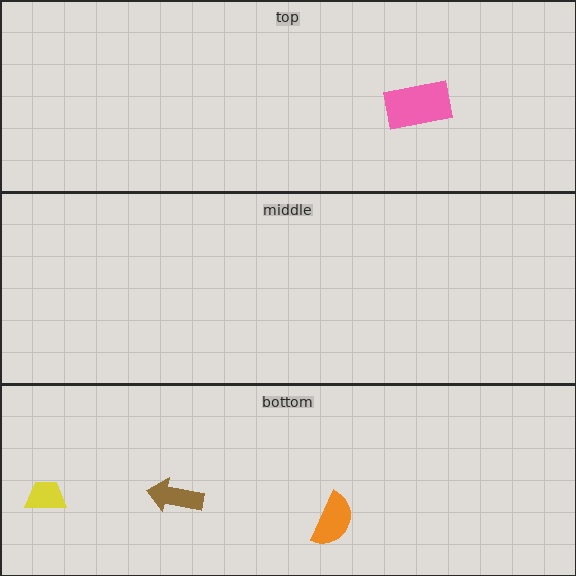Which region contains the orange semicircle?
The bottom region.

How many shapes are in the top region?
1.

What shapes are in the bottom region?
The orange semicircle, the brown arrow, the yellow trapezoid.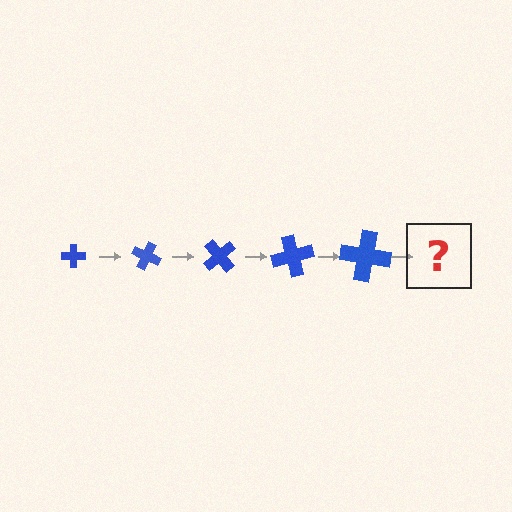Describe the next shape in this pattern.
It should be a cross, larger than the previous one and rotated 125 degrees from the start.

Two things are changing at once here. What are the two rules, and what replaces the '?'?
The two rules are that the cross grows larger each step and it rotates 25 degrees each step. The '?' should be a cross, larger than the previous one and rotated 125 degrees from the start.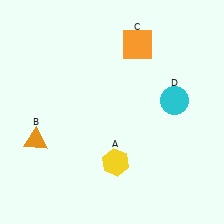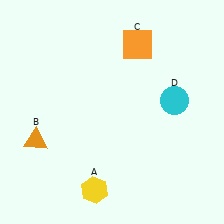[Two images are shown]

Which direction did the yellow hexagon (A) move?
The yellow hexagon (A) moved down.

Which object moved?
The yellow hexagon (A) moved down.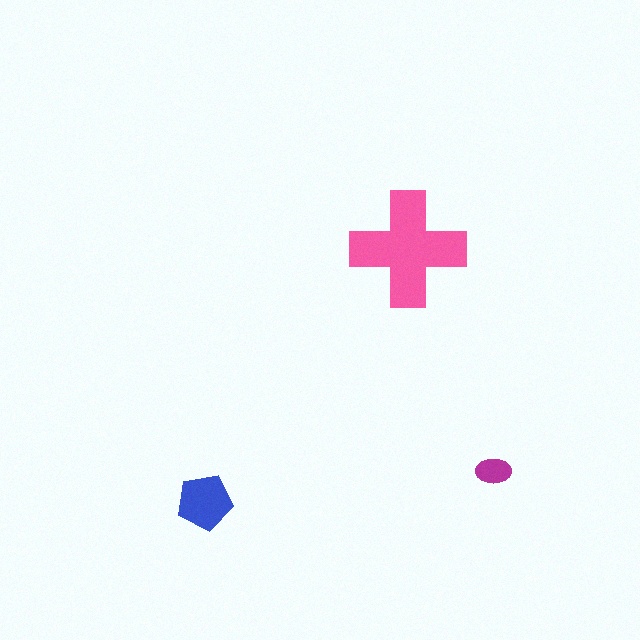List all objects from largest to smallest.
The pink cross, the blue pentagon, the magenta ellipse.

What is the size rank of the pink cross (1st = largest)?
1st.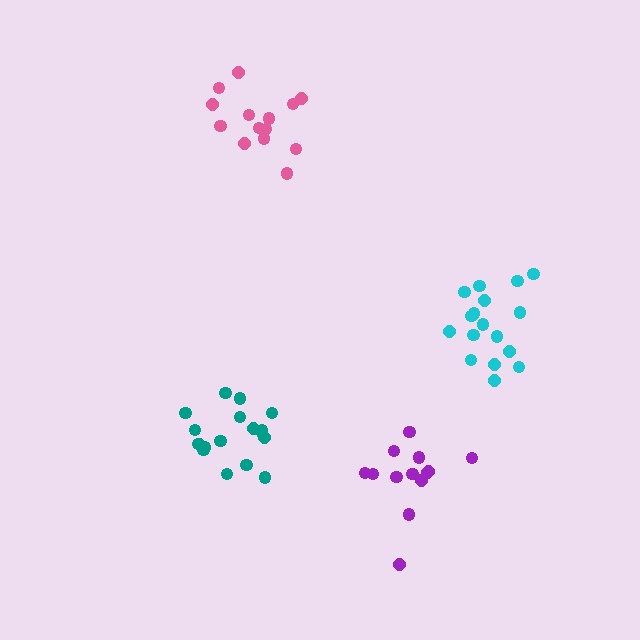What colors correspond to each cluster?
The clusters are colored: pink, teal, cyan, purple.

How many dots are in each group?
Group 1: 14 dots, Group 2: 18 dots, Group 3: 17 dots, Group 4: 13 dots (62 total).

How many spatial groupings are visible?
There are 4 spatial groupings.